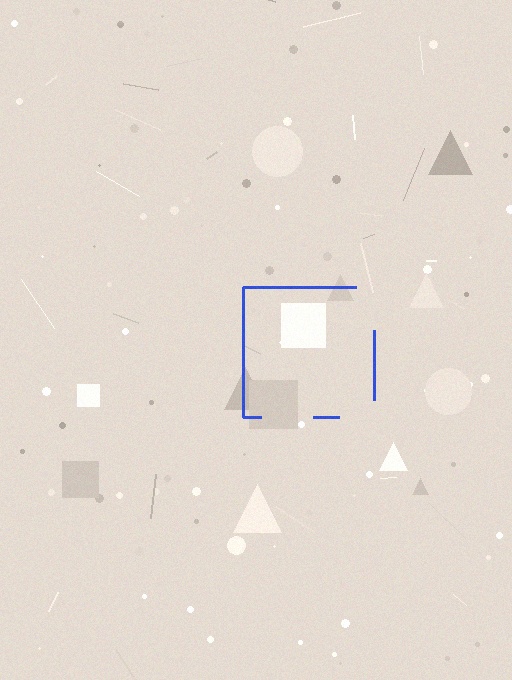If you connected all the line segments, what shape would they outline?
They would outline a square.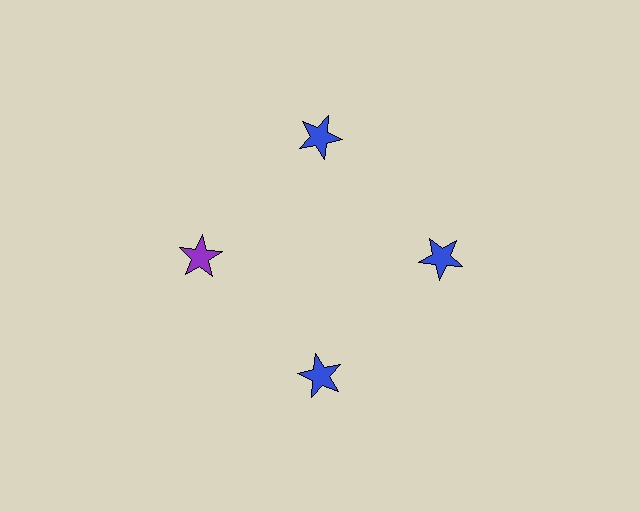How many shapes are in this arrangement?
There are 4 shapes arranged in a ring pattern.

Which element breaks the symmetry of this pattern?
The purple star at roughly the 9 o'clock position breaks the symmetry. All other shapes are blue stars.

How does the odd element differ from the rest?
It has a different color: purple instead of blue.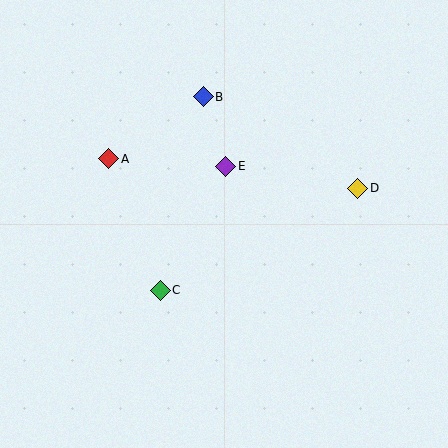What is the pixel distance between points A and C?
The distance between A and C is 142 pixels.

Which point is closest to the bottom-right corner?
Point D is closest to the bottom-right corner.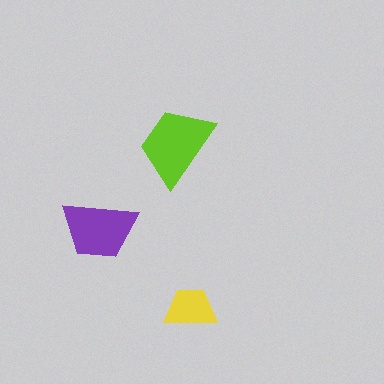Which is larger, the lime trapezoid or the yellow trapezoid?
The lime one.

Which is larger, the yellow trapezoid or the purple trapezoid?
The purple one.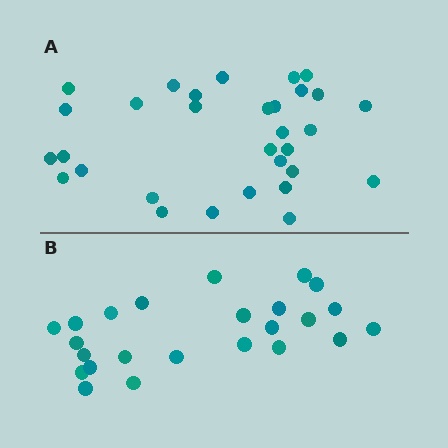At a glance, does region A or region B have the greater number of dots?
Region A (the top region) has more dots.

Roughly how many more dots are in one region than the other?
Region A has roughly 8 or so more dots than region B.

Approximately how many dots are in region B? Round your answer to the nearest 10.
About 20 dots. (The exact count is 24, which rounds to 20.)